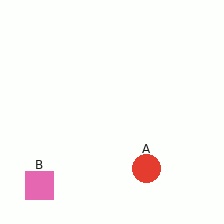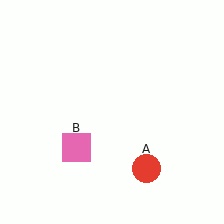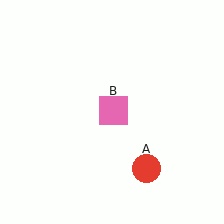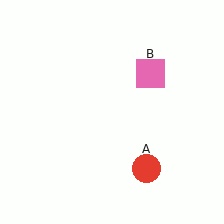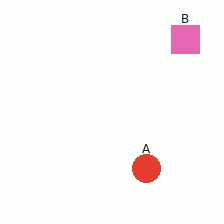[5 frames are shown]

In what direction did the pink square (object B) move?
The pink square (object B) moved up and to the right.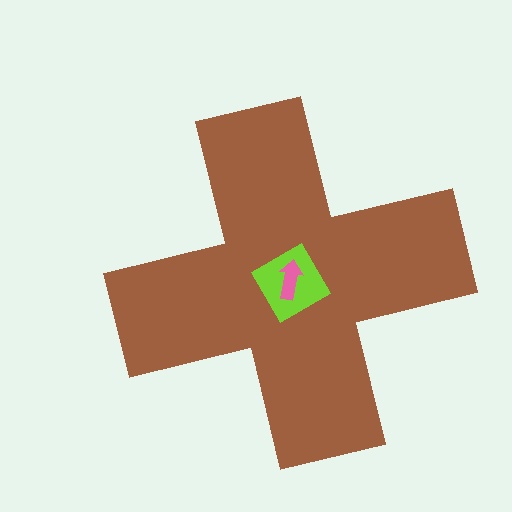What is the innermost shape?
The pink arrow.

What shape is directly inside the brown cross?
The lime diamond.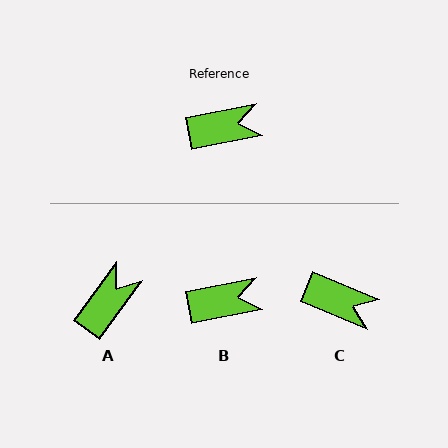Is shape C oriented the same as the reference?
No, it is off by about 34 degrees.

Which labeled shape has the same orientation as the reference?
B.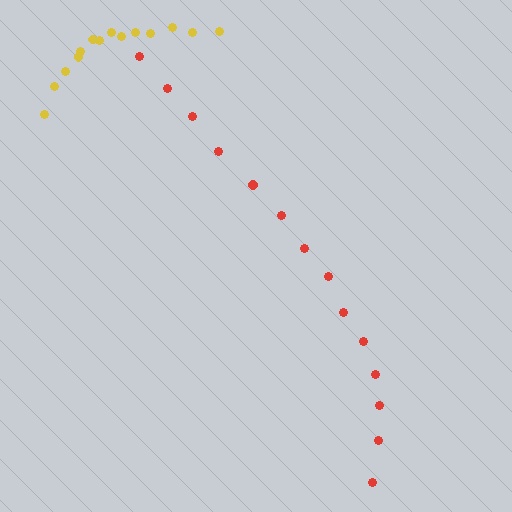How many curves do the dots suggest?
There are 2 distinct paths.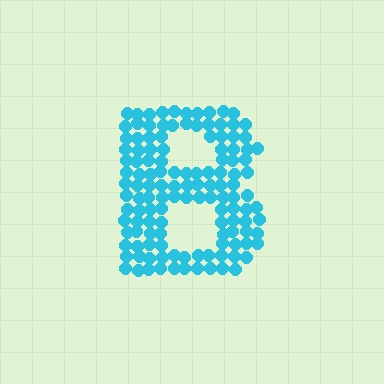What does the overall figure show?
The overall figure shows the letter B.